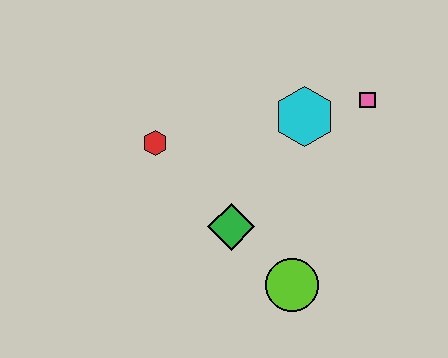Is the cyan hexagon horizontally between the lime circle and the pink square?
Yes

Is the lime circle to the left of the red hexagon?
No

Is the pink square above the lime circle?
Yes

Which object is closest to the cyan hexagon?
The pink square is closest to the cyan hexagon.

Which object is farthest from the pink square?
The red hexagon is farthest from the pink square.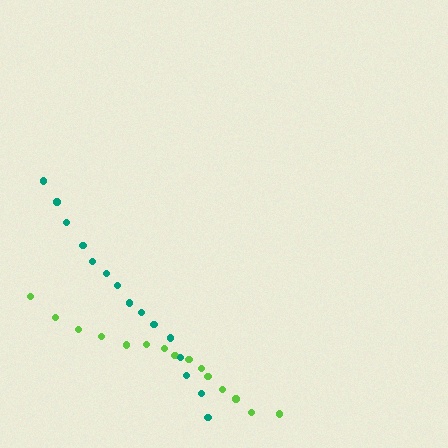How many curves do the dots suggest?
There are 2 distinct paths.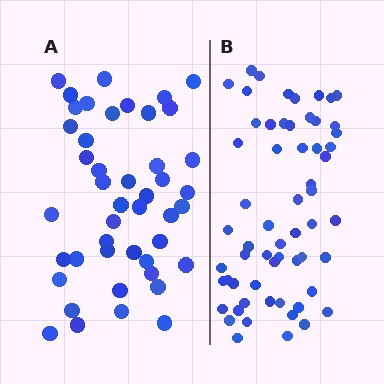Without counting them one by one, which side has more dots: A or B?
Region B (the right region) has more dots.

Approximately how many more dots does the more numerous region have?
Region B has approximately 15 more dots than region A.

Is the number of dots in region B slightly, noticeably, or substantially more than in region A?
Region B has noticeably more, but not dramatically so. The ratio is roughly 1.3 to 1.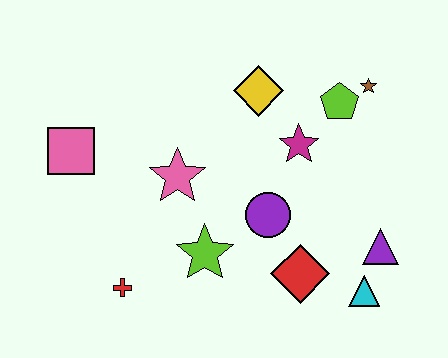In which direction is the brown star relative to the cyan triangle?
The brown star is above the cyan triangle.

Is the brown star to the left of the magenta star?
No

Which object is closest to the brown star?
The lime pentagon is closest to the brown star.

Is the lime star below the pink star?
Yes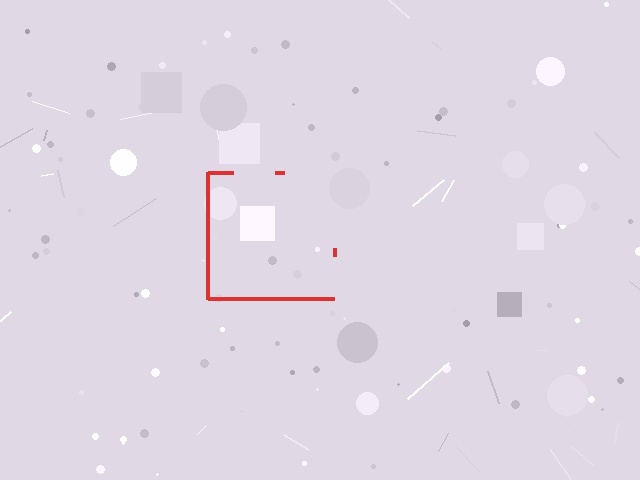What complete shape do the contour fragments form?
The contour fragments form a square.